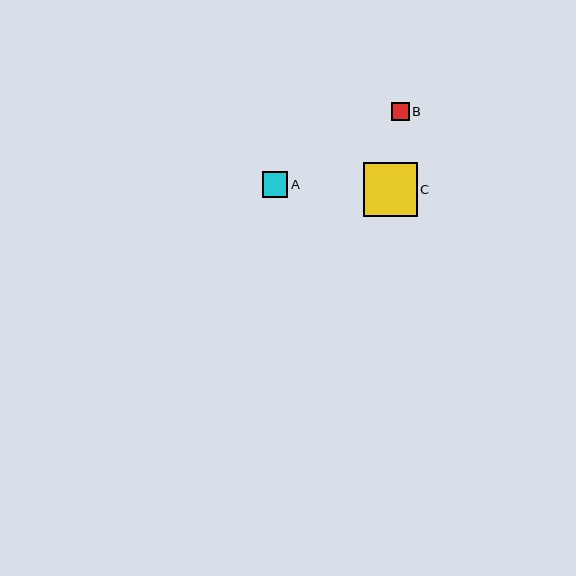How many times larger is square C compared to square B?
Square C is approximately 3.0 times the size of square B.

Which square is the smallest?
Square B is the smallest with a size of approximately 18 pixels.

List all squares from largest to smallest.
From largest to smallest: C, A, B.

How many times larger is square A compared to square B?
Square A is approximately 1.4 times the size of square B.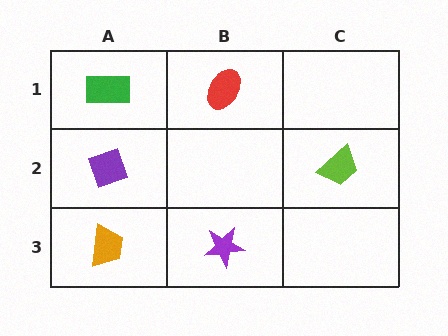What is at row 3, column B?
A purple star.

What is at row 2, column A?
A purple diamond.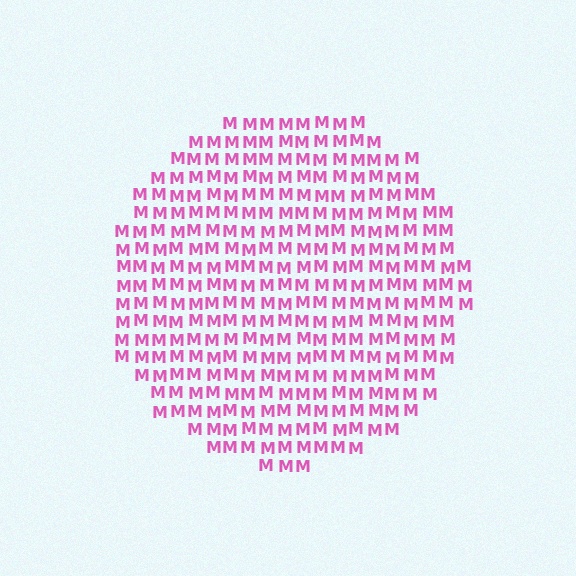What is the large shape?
The large shape is a circle.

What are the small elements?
The small elements are letter M's.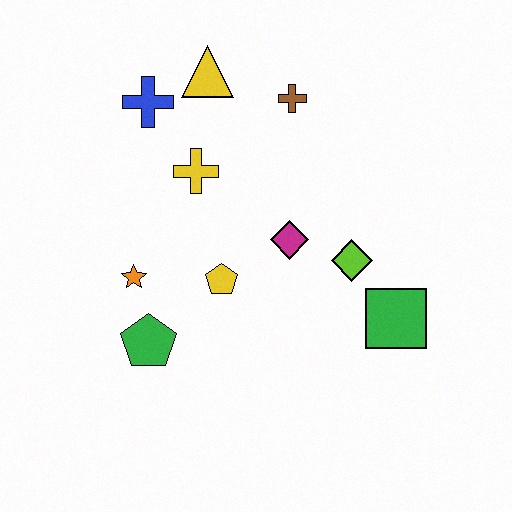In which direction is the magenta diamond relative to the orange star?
The magenta diamond is to the right of the orange star.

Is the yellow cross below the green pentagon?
No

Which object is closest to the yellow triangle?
The blue cross is closest to the yellow triangle.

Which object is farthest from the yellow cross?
The green square is farthest from the yellow cross.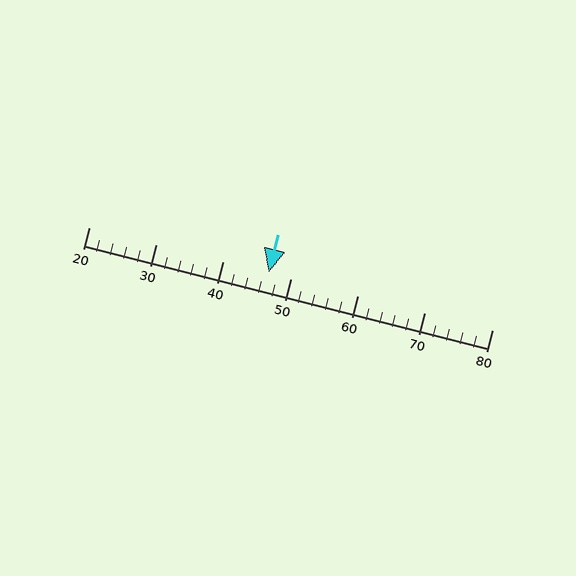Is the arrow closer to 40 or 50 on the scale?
The arrow is closer to 50.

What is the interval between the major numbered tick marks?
The major tick marks are spaced 10 units apart.